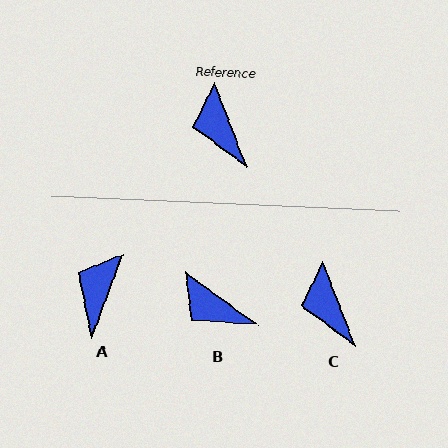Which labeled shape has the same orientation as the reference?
C.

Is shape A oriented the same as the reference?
No, it is off by about 42 degrees.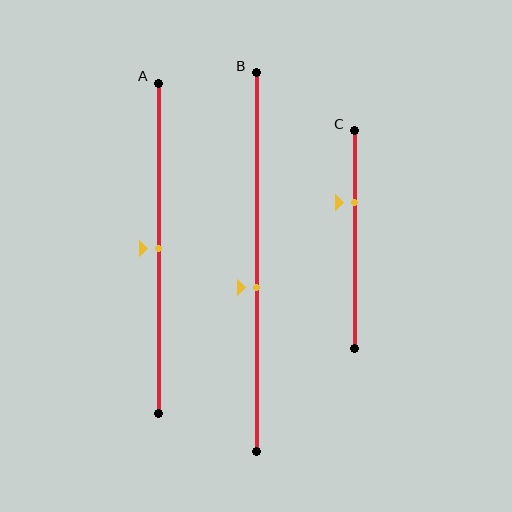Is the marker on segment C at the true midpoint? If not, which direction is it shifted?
No, the marker on segment C is shifted upward by about 17% of the segment length.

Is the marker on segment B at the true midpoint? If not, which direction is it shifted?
No, the marker on segment B is shifted downward by about 7% of the segment length.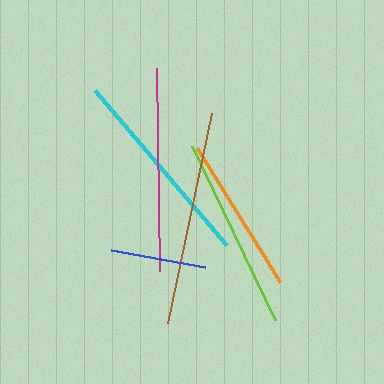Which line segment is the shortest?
The blue line is the shortest at approximately 95 pixels.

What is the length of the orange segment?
The orange segment is approximately 158 pixels long.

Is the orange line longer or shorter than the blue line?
The orange line is longer than the blue line.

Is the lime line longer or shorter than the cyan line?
The cyan line is longer than the lime line.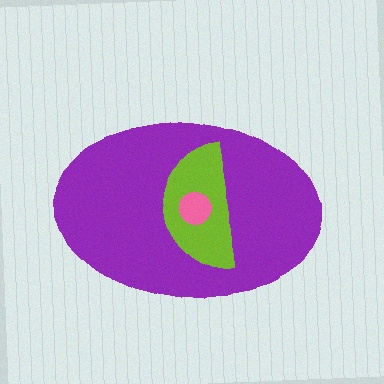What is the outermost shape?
The purple ellipse.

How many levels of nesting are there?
3.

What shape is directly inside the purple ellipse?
The lime semicircle.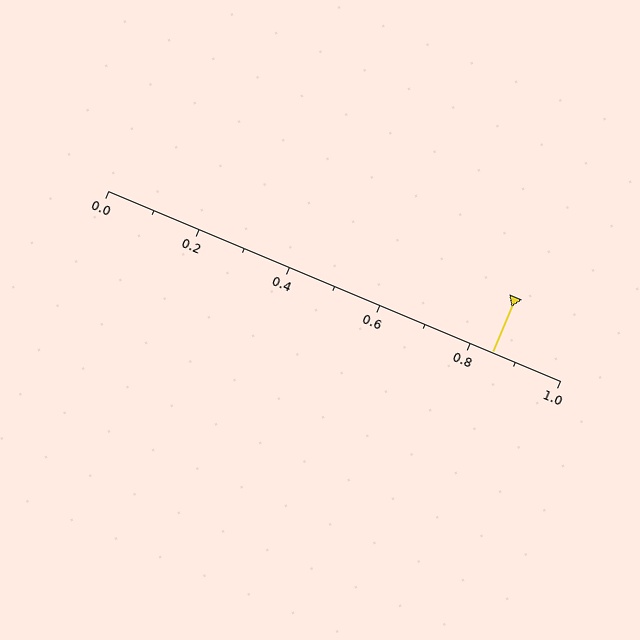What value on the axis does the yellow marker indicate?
The marker indicates approximately 0.85.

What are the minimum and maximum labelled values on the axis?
The axis runs from 0.0 to 1.0.